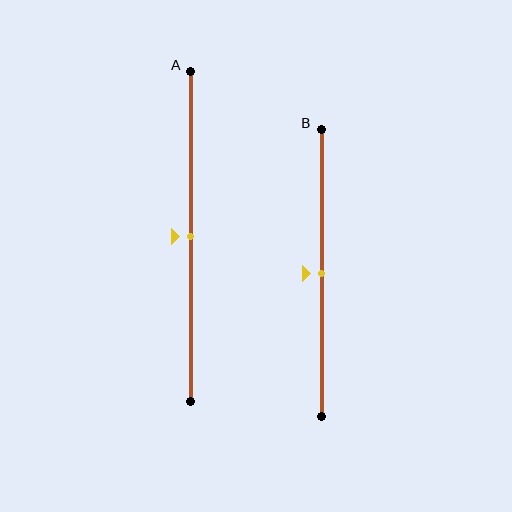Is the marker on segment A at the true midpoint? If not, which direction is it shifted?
Yes, the marker on segment A is at the true midpoint.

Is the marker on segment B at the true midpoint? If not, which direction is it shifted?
Yes, the marker on segment B is at the true midpoint.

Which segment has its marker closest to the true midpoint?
Segment A has its marker closest to the true midpoint.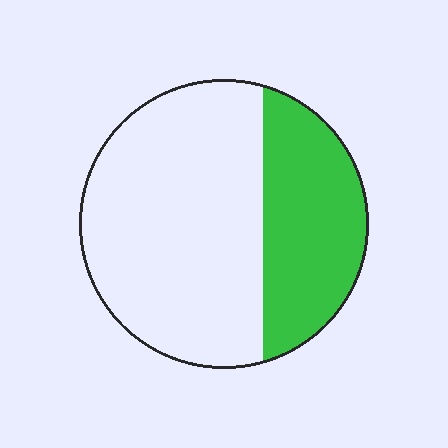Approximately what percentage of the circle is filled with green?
Approximately 35%.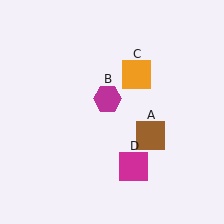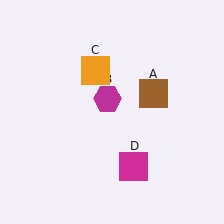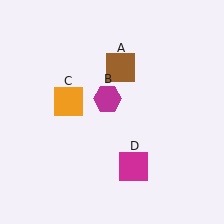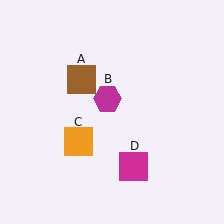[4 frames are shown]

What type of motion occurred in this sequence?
The brown square (object A), orange square (object C) rotated counterclockwise around the center of the scene.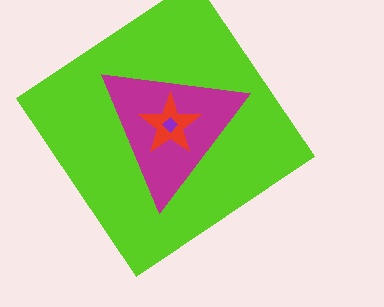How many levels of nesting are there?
4.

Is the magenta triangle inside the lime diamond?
Yes.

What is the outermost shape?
The lime diamond.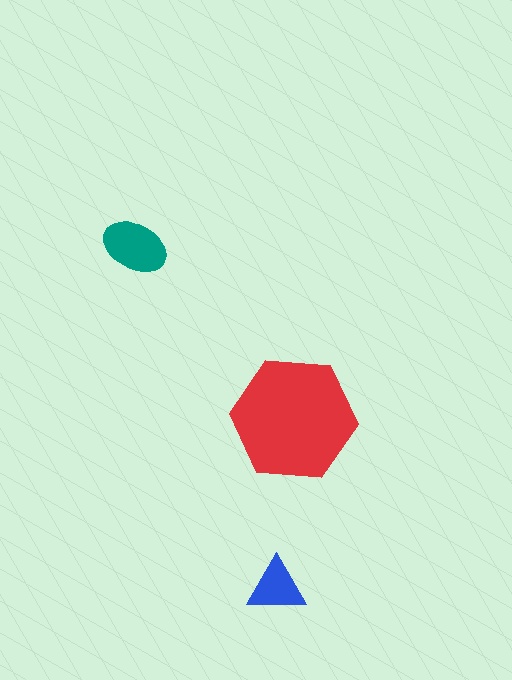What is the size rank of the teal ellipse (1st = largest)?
2nd.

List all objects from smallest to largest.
The blue triangle, the teal ellipse, the red hexagon.